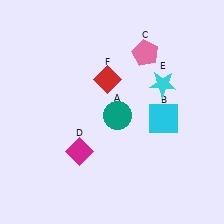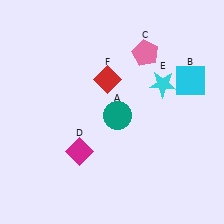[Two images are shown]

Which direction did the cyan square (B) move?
The cyan square (B) moved up.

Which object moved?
The cyan square (B) moved up.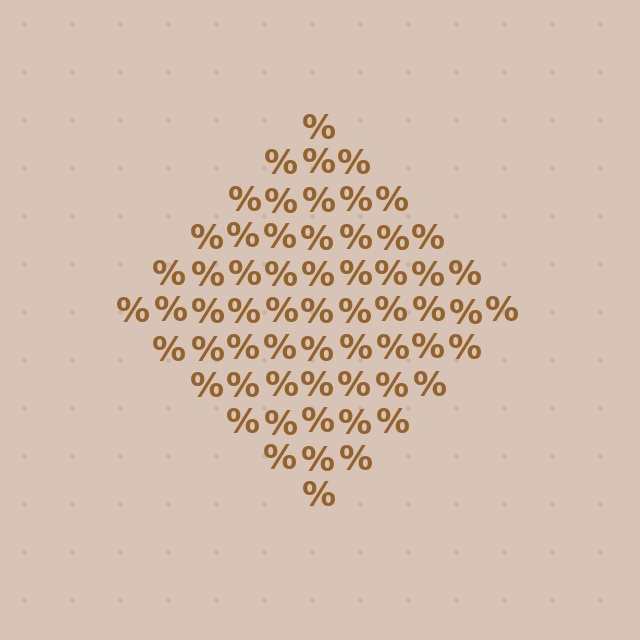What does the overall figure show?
The overall figure shows a diamond.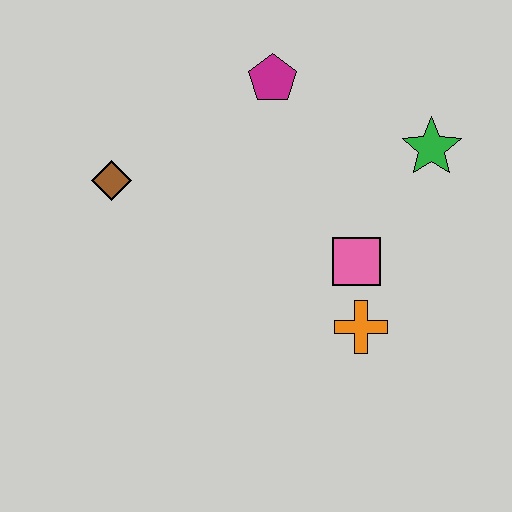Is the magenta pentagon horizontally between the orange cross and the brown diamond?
Yes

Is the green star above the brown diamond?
Yes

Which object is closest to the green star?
The pink square is closest to the green star.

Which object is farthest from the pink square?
The brown diamond is farthest from the pink square.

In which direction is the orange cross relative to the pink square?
The orange cross is below the pink square.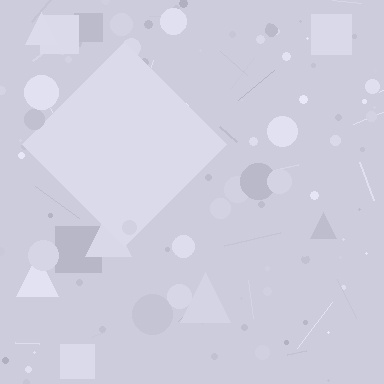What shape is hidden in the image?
A diamond is hidden in the image.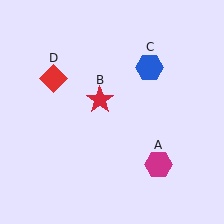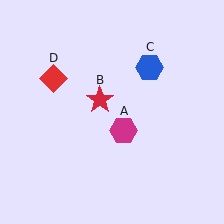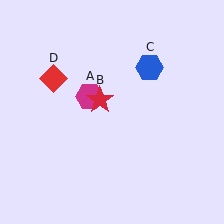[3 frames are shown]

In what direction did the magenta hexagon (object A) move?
The magenta hexagon (object A) moved up and to the left.